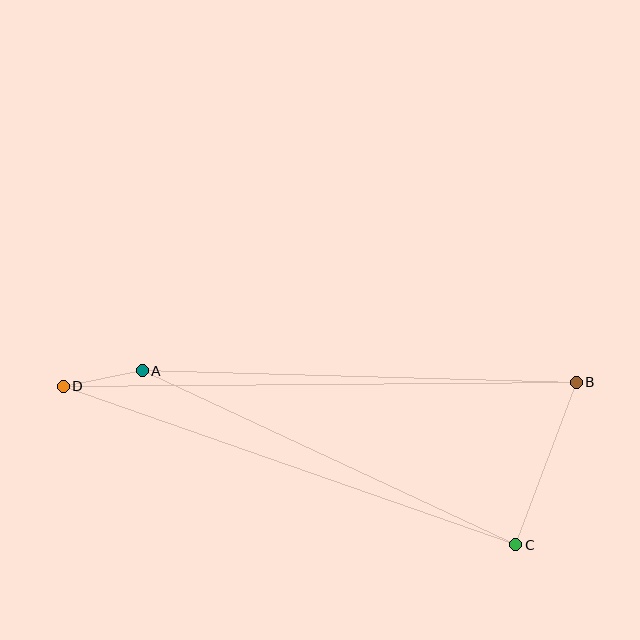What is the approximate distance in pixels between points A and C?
The distance between A and C is approximately 412 pixels.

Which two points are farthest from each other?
Points B and D are farthest from each other.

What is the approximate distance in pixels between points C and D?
The distance between C and D is approximately 479 pixels.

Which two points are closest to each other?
Points A and D are closest to each other.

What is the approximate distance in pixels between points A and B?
The distance between A and B is approximately 434 pixels.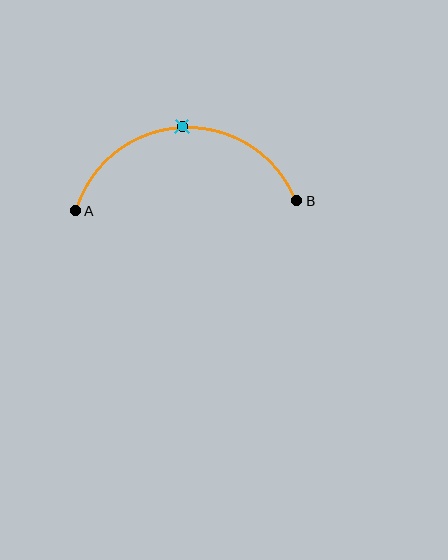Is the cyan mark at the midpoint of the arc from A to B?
Yes. The cyan mark lies on the arc at equal arc-length from both A and B — it is the arc midpoint.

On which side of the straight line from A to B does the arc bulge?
The arc bulges above the straight line connecting A and B.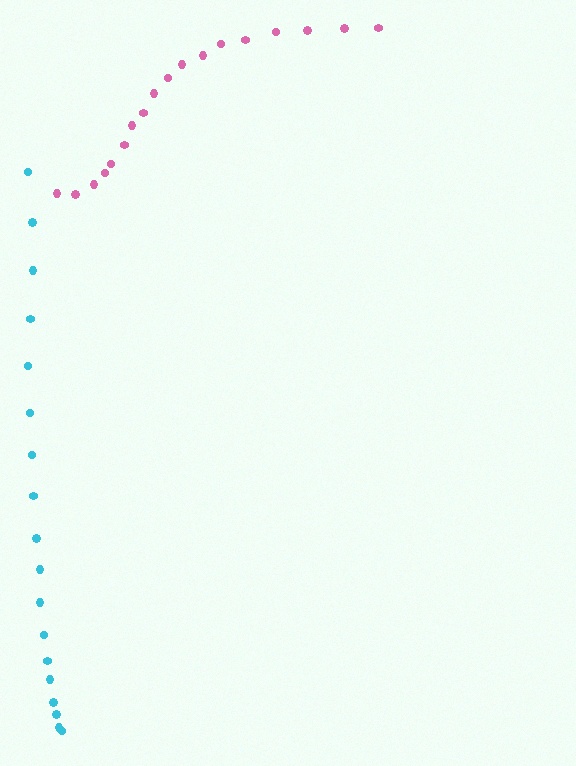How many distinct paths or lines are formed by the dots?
There are 2 distinct paths.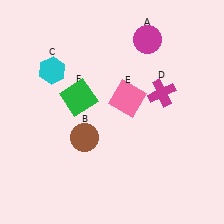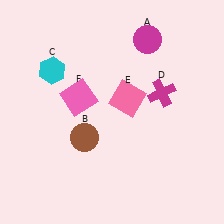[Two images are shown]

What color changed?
The square (F) changed from green in Image 1 to pink in Image 2.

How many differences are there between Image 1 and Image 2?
There is 1 difference between the two images.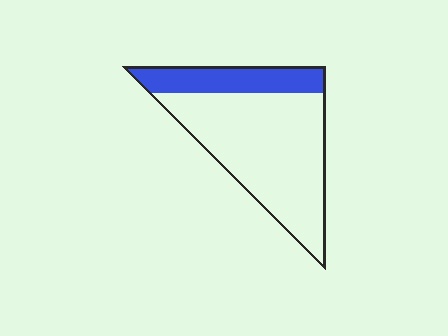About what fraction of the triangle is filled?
About one quarter (1/4).